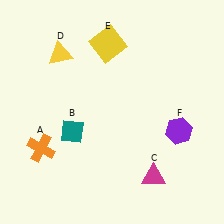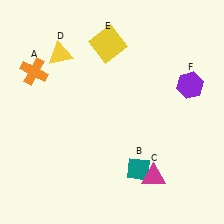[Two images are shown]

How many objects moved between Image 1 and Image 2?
3 objects moved between the two images.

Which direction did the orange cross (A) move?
The orange cross (A) moved up.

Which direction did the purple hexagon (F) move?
The purple hexagon (F) moved up.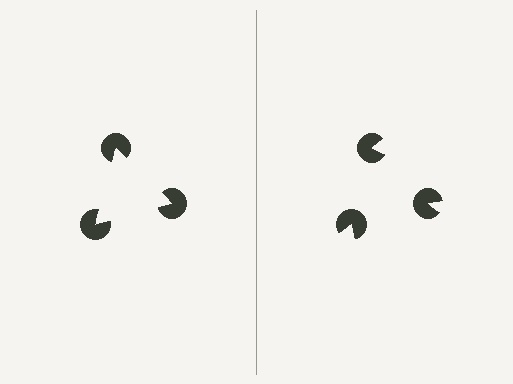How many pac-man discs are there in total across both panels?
6 — 3 on each side.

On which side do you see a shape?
An illusory triangle appears on the left side. On the right side the wedge cuts are rotated, so no coherent shape forms.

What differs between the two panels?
The pac-man discs are positioned identically on both sides; only the wedge orientations differ. On the left they align to a triangle; on the right they are misaligned.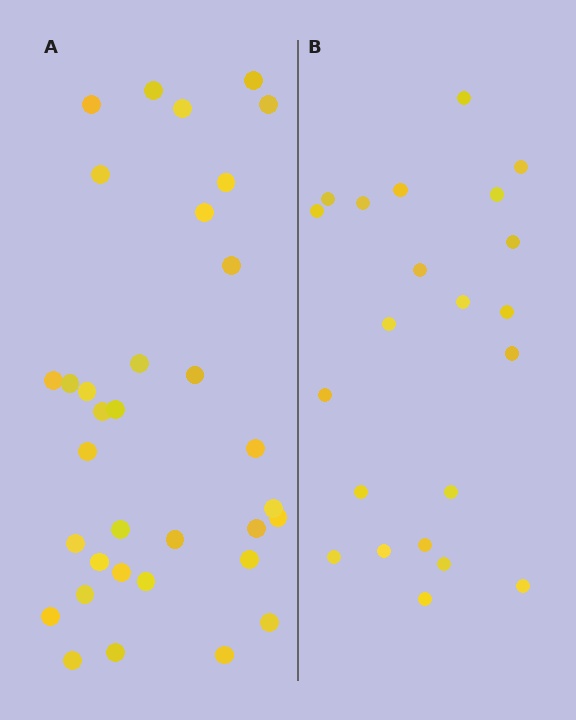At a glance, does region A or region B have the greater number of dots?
Region A (the left region) has more dots.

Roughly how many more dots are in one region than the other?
Region A has roughly 12 or so more dots than region B.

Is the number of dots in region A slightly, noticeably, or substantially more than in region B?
Region A has substantially more. The ratio is roughly 1.5 to 1.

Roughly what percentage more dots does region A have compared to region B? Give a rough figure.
About 55% more.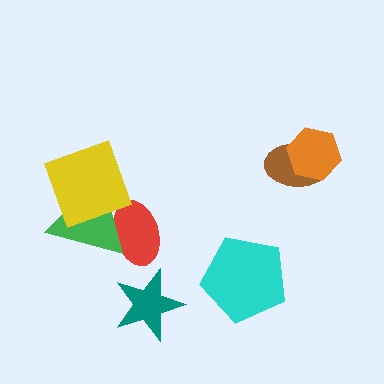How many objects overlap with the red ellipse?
2 objects overlap with the red ellipse.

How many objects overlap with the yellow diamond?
2 objects overlap with the yellow diamond.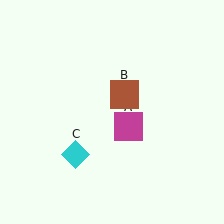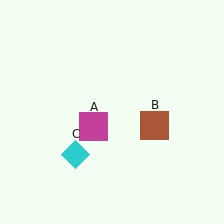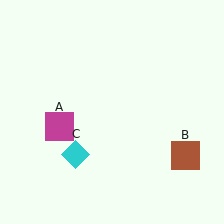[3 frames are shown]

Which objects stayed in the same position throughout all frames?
Cyan diamond (object C) remained stationary.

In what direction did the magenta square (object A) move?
The magenta square (object A) moved left.